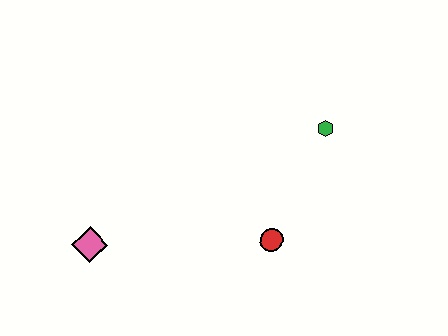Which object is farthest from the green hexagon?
The pink diamond is farthest from the green hexagon.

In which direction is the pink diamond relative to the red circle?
The pink diamond is to the left of the red circle.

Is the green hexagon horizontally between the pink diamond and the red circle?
No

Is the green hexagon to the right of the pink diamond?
Yes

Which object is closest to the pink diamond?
The red circle is closest to the pink diamond.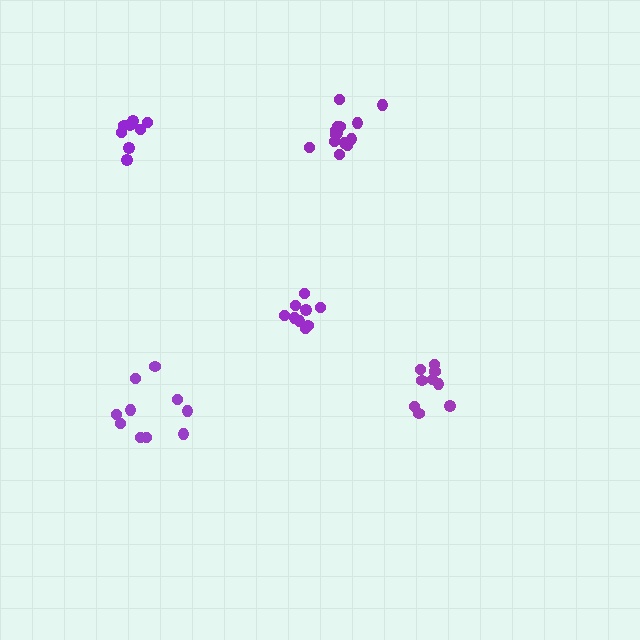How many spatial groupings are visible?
There are 5 spatial groupings.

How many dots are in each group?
Group 1: 9 dots, Group 2: 14 dots, Group 3: 9 dots, Group 4: 8 dots, Group 5: 10 dots (50 total).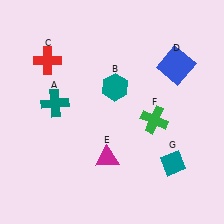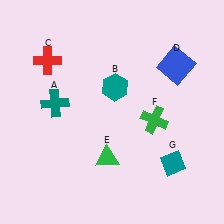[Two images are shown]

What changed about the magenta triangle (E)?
In Image 1, E is magenta. In Image 2, it changed to green.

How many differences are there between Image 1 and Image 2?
There is 1 difference between the two images.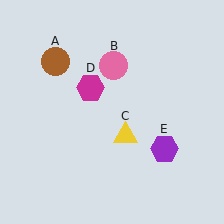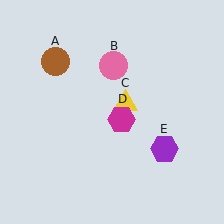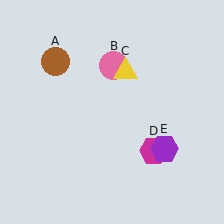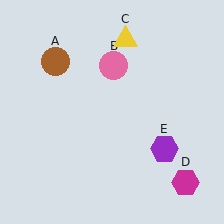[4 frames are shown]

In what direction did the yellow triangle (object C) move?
The yellow triangle (object C) moved up.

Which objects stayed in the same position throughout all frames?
Brown circle (object A) and pink circle (object B) and purple hexagon (object E) remained stationary.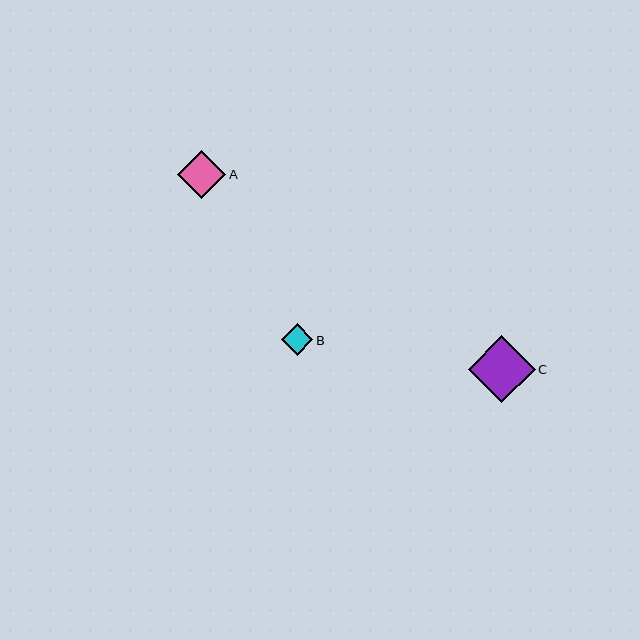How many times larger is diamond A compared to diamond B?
Diamond A is approximately 1.5 times the size of diamond B.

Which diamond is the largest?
Diamond C is the largest with a size of approximately 67 pixels.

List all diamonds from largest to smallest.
From largest to smallest: C, A, B.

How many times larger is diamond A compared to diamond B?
Diamond A is approximately 1.5 times the size of diamond B.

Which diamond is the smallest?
Diamond B is the smallest with a size of approximately 32 pixels.